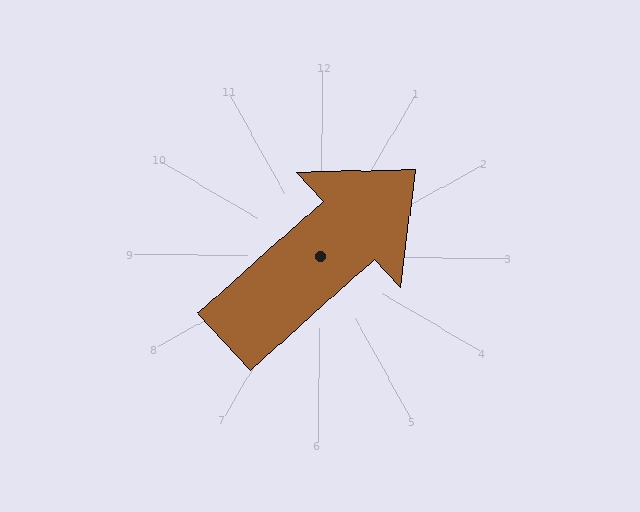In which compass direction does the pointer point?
Northeast.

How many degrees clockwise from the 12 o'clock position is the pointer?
Approximately 47 degrees.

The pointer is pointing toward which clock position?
Roughly 2 o'clock.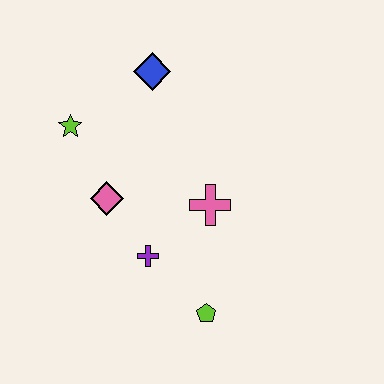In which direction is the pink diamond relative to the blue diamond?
The pink diamond is below the blue diamond.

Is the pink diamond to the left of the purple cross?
Yes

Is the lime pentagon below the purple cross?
Yes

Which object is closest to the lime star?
The pink diamond is closest to the lime star.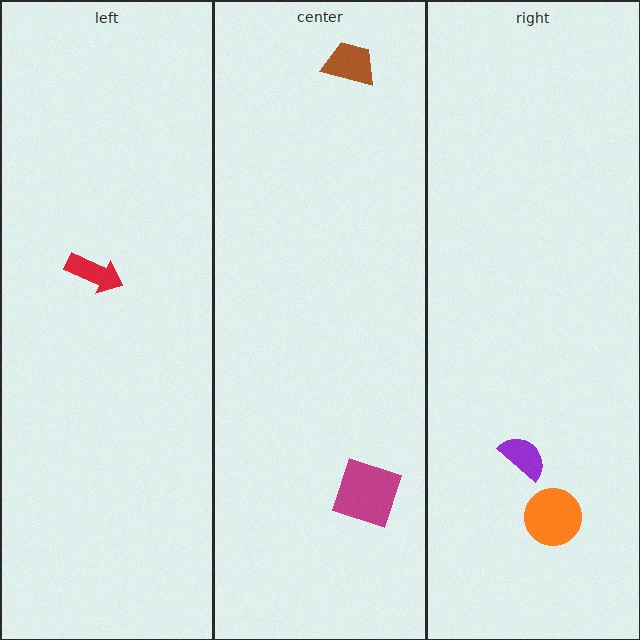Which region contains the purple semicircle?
The right region.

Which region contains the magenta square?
The center region.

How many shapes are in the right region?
2.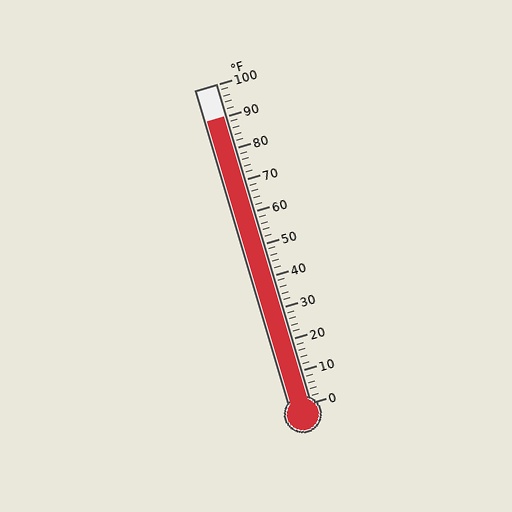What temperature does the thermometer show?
The thermometer shows approximately 90°F.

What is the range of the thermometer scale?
The thermometer scale ranges from 0°F to 100°F.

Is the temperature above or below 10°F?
The temperature is above 10°F.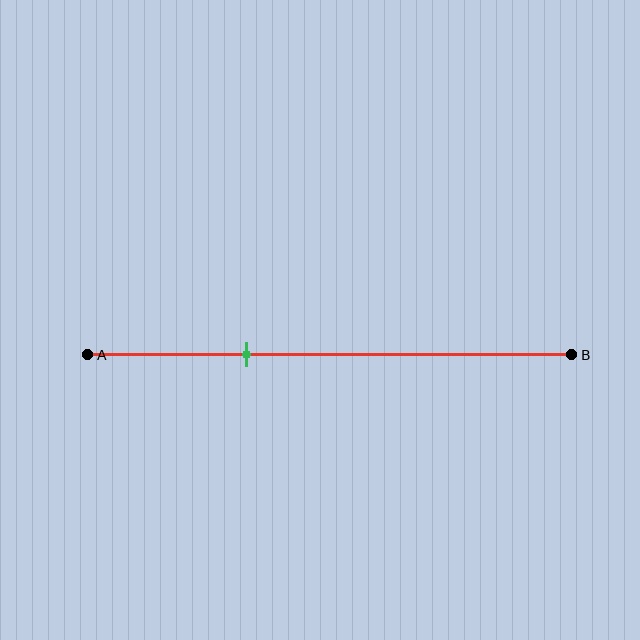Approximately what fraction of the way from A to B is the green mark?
The green mark is approximately 35% of the way from A to B.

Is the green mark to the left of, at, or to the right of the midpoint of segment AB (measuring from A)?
The green mark is to the left of the midpoint of segment AB.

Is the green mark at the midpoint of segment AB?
No, the mark is at about 35% from A, not at the 50% midpoint.